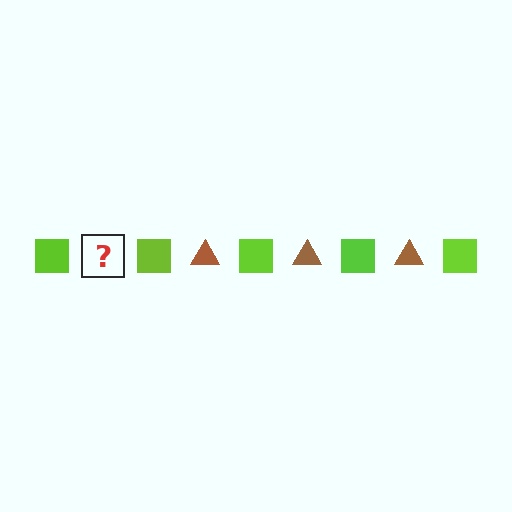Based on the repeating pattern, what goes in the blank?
The blank should be a brown triangle.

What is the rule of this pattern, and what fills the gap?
The rule is that the pattern alternates between lime square and brown triangle. The gap should be filled with a brown triangle.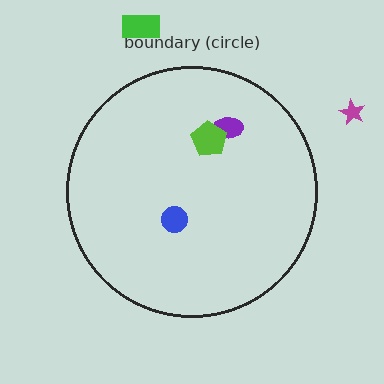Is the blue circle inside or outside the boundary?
Inside.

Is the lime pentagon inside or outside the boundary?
Inside.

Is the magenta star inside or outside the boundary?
Outside.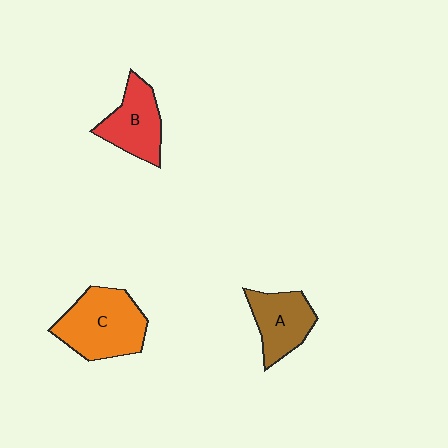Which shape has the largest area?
Shape C (orange).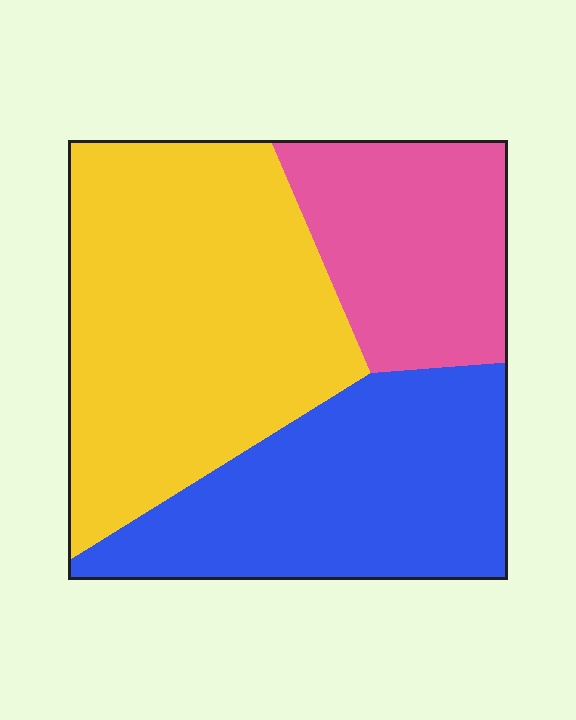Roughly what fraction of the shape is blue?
Blue covers about 35% of the shape.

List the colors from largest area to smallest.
From largest to smallest: yellow, blue, pink.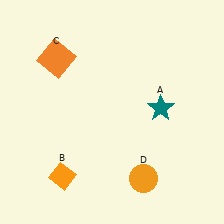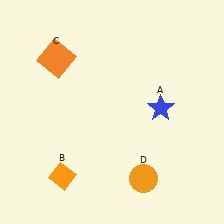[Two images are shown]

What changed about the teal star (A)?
In Image 1, A is teal. In Image 2, it changed to blue.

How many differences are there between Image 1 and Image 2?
There is 1 difference between the two images.